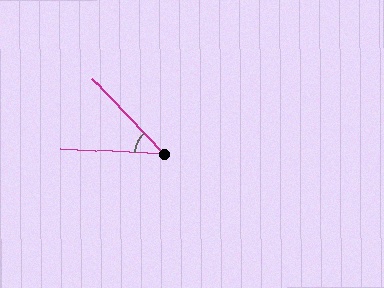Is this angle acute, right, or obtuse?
It is acute.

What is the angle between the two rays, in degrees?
Approximately 43 degrees.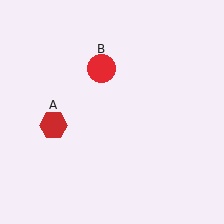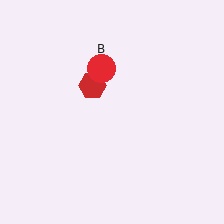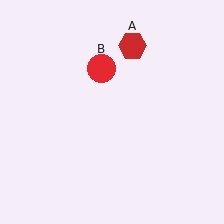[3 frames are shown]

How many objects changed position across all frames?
1 object changed position: red hexagon (object A).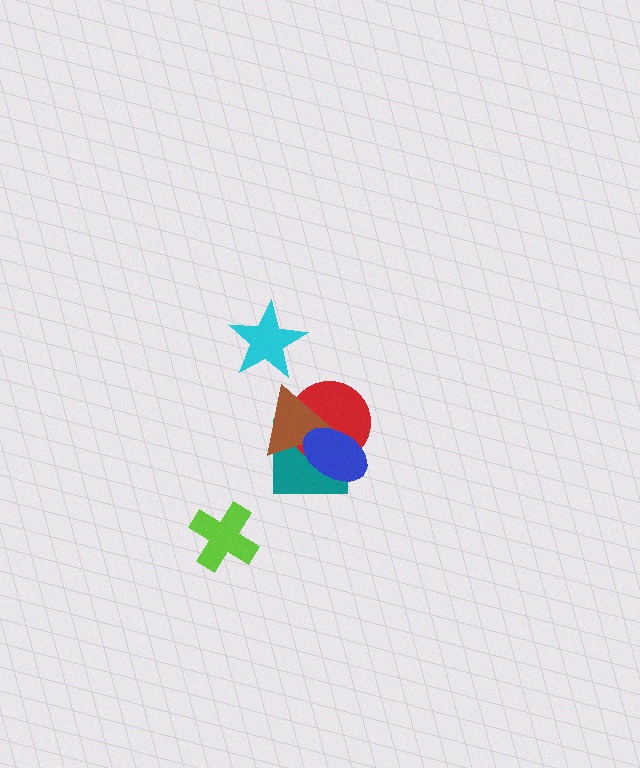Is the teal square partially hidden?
Yes, it is partially covered by another shape.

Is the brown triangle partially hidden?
Yes, it is partially covered by another shape.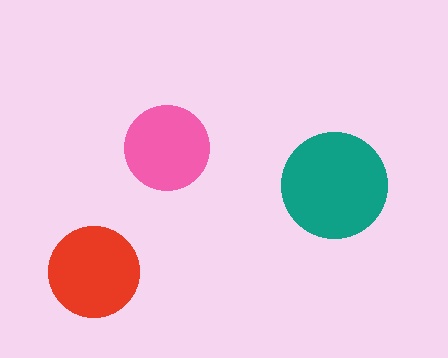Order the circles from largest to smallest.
the teal one, the red one, the pink one.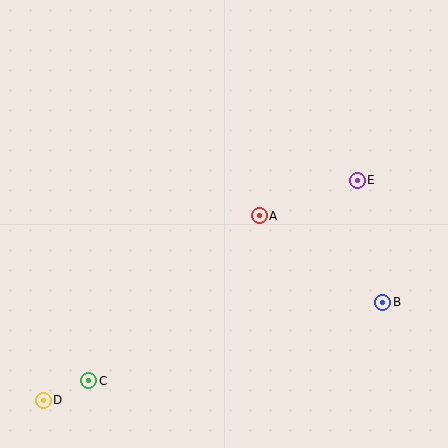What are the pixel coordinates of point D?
Point D is at (43, 400).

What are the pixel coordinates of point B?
Point B is at (383, 302).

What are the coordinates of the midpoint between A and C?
The midpoint between A and C is at (174, 298).